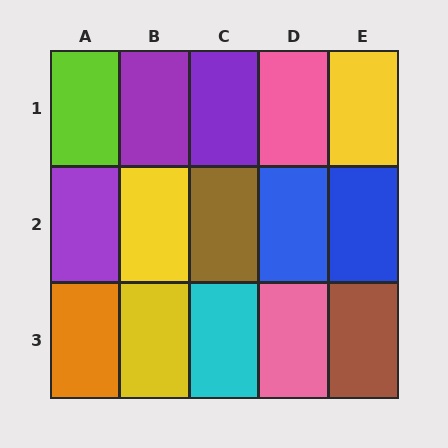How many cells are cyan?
1 cell is cyan.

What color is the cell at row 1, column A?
Lime.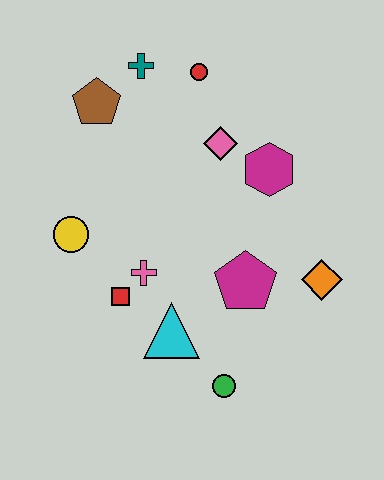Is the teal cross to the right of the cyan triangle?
No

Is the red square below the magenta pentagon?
Yes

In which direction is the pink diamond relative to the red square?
The pink diamond is above the red square.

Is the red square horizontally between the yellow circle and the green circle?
Yes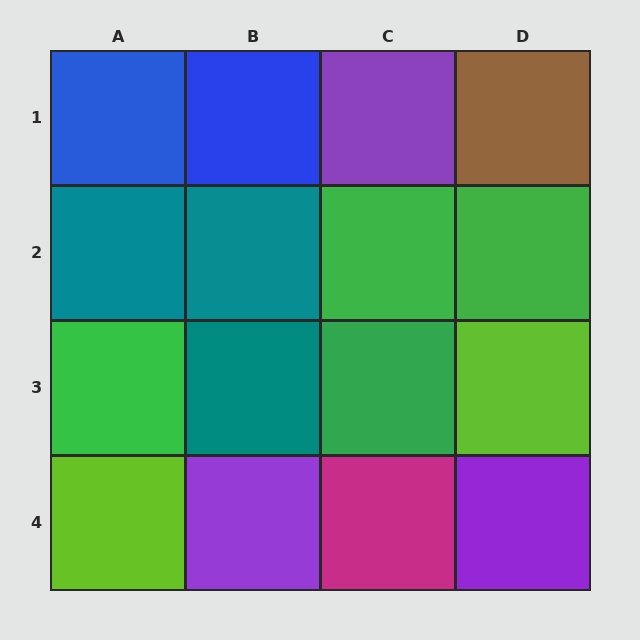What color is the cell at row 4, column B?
Purple.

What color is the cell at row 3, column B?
Teal.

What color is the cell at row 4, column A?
Lime.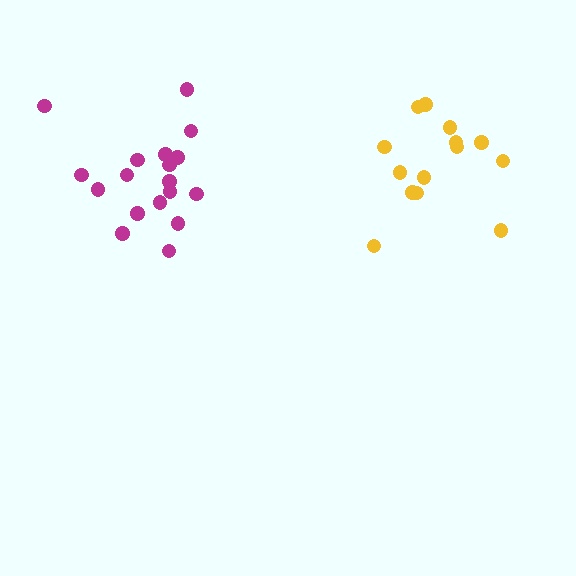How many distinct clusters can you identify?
There are 2 distinct clusters.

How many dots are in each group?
Group 1: 14 dots, Group 2: 18 dots (32 total).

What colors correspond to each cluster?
The clusters are colored: yellow, magenta.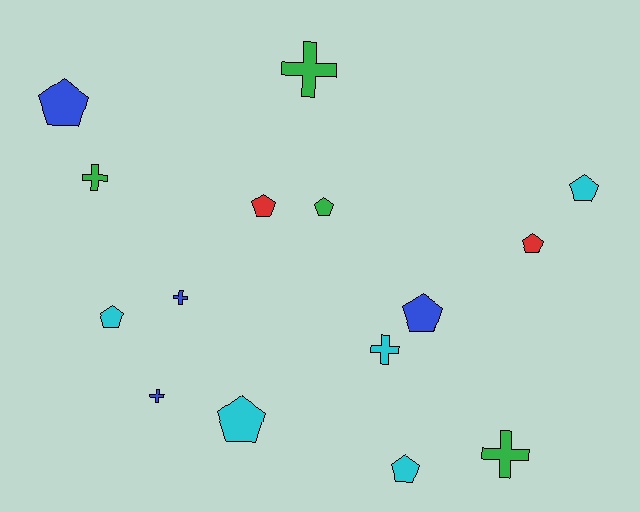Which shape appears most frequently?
Pentagon, with 9 objects.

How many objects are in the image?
There are 15 objects.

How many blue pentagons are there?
There are 2 blue pentagons.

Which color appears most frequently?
Cyan, with 5 objects.